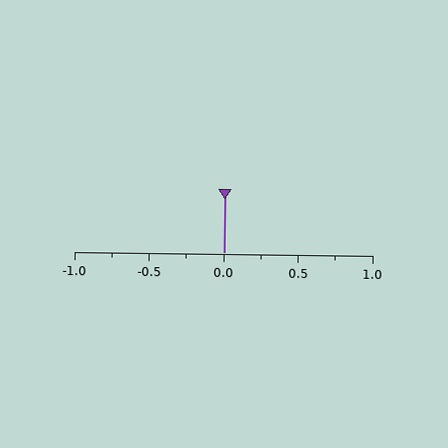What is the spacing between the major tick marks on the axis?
The major ticks are spaced 0.5 apart.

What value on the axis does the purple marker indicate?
The marker indicates approximately 0.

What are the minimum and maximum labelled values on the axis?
The axis runs from -1.0 to 1.0.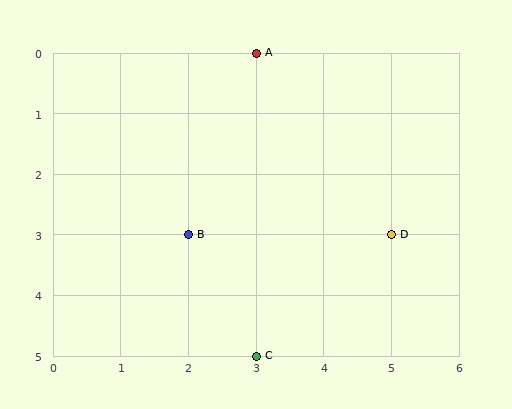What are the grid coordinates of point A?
Point A is at grid coordinates (3, 0).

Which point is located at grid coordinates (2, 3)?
Point B is at (2, 3).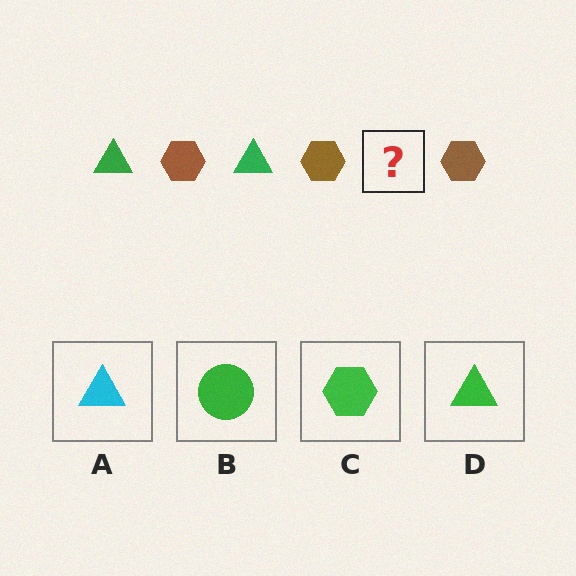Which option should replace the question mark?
Option D.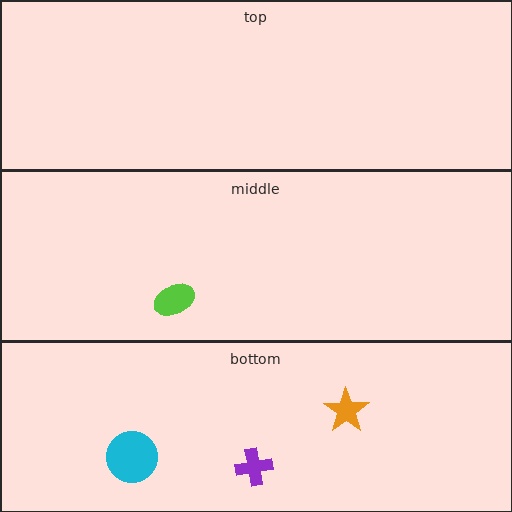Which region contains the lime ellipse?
The middle region.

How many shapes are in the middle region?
1.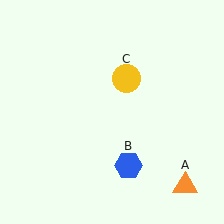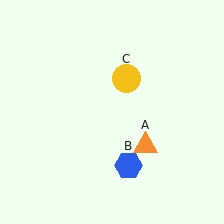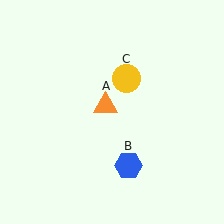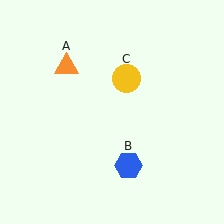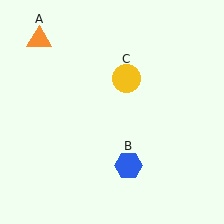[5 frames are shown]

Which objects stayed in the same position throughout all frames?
Blue hexagon (object B) and yellow circle (object C) remained stationary.